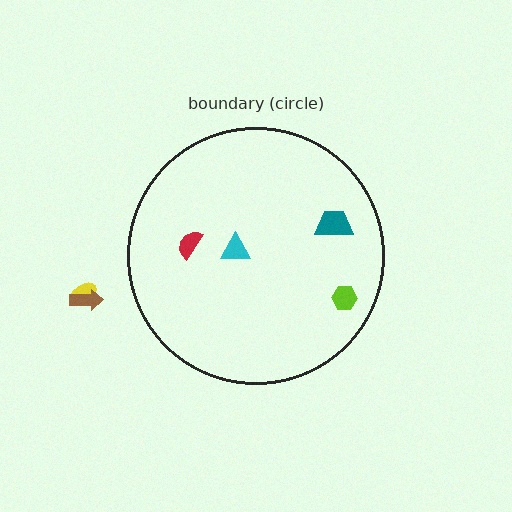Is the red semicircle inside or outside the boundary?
Inside.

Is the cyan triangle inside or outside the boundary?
Inside.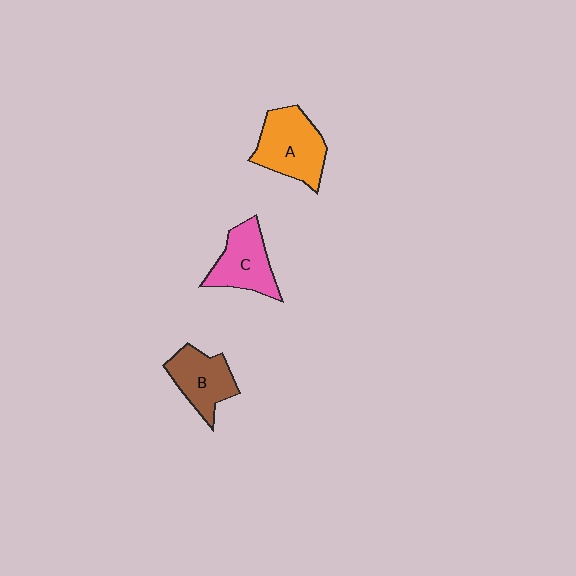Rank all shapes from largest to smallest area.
From largest to smallest: A (orange), C (pink), B (brown).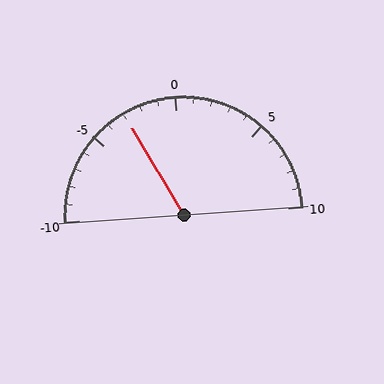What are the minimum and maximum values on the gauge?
The gauge ranges from -10 to 10.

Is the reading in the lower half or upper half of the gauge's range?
The reading is in the lower half of the range (-10 to 10).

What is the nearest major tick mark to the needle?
The nearest major tick mark is -5.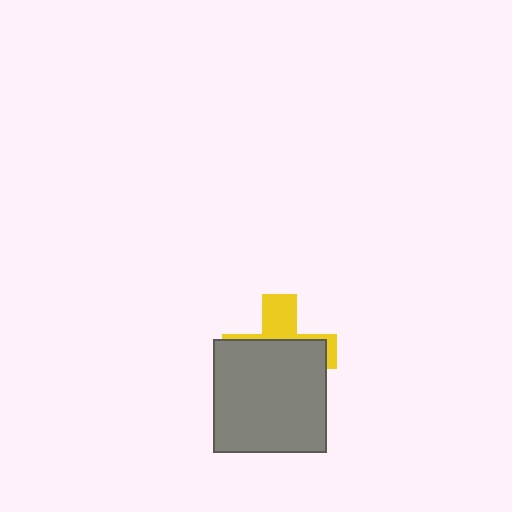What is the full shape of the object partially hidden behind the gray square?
The partially hidden object is a yellow cross.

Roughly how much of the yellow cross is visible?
A small part of it is visible (roughly 35%).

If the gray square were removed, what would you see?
You would see the complete yellow cross.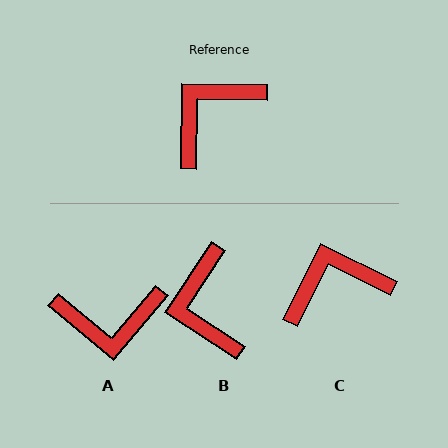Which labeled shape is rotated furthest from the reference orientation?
A, about 140 degrees away.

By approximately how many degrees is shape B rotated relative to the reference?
Approximately 57 degrees counter-clockwise.